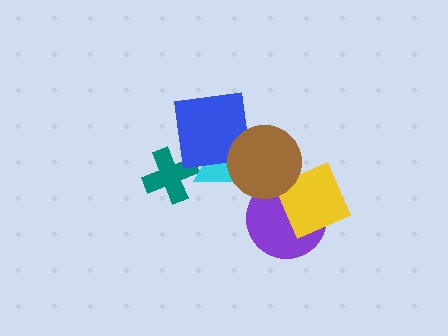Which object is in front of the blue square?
The brown circle is in front of the blue square.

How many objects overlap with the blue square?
2 objects overlap with the blue square.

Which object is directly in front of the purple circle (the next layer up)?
The yellow square is directly in front of the purple circle.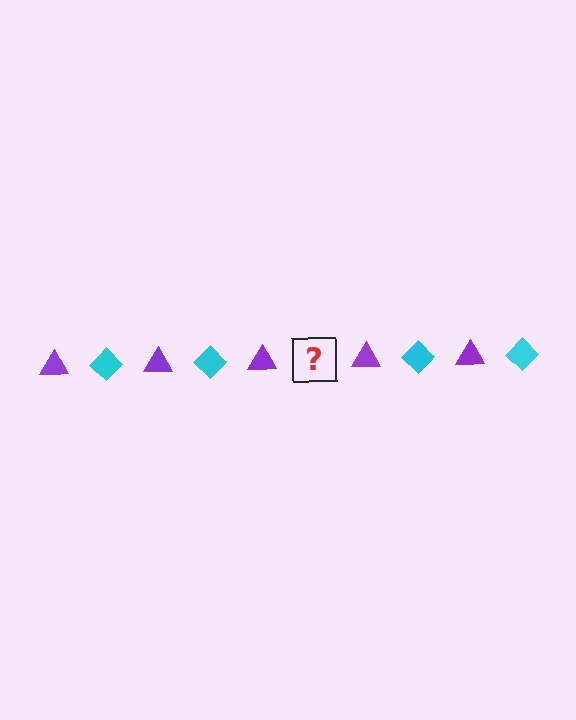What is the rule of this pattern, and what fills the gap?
The rule is that the pattern alternates between purple triangle and cyan diamond. The gap should be filled with a cyan diamond.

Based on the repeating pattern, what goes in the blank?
The blank should be a cyan diamond.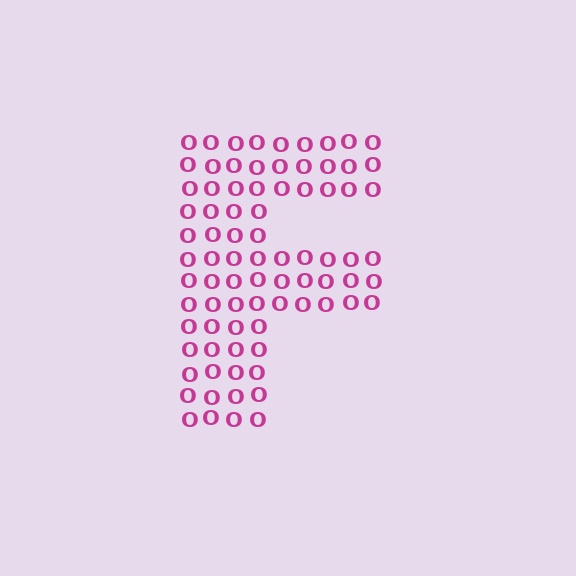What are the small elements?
The small elements are letter O's.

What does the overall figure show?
The overall figure shows the letter F.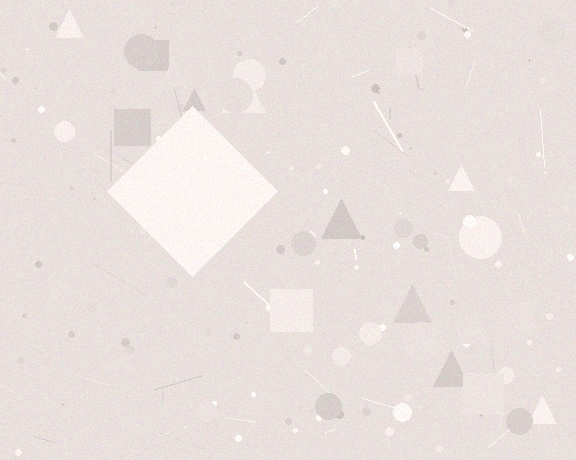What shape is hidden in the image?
A diamond is hidden in the image.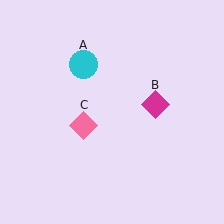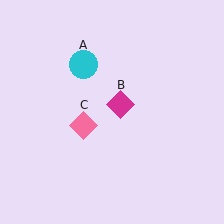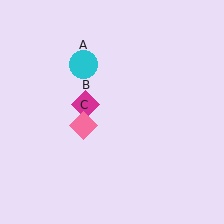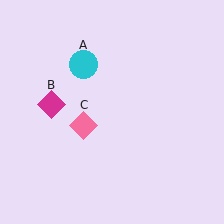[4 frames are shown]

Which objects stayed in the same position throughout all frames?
Cyan circle (object A) and pink diamond (object C) remained stationary.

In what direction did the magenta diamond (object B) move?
The magenta diamond (object B) moved left.